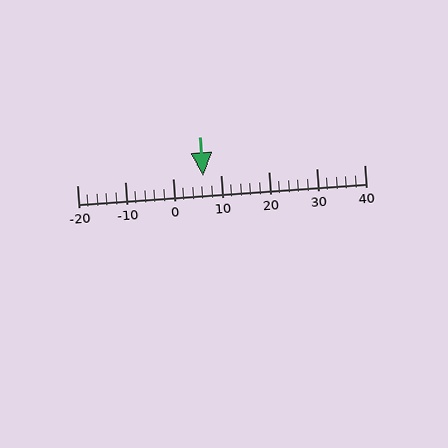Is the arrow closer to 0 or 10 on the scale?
The arrow is closer to 10.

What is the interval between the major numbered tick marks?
The major tick marks are spaced 10 units apart.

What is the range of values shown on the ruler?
The ruler shows values from -20 to 40.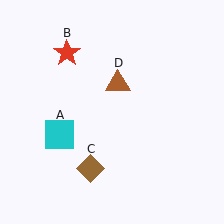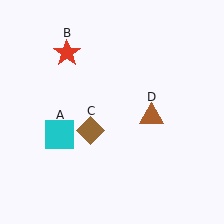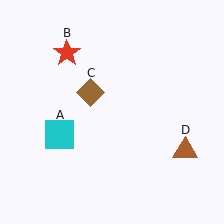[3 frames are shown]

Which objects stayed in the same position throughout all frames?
Cyan square (object A) and red star (object B) remained stationary.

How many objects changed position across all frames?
2 objects changed position: brown diamond (object C), brown triangle (object D).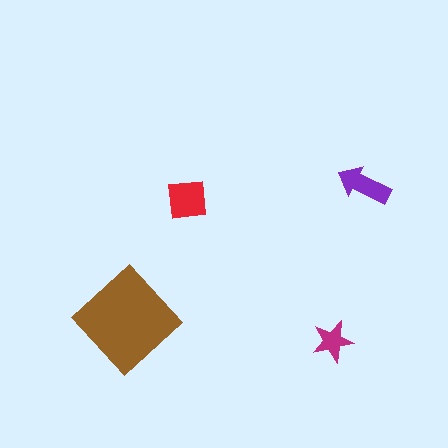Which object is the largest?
The brown diamond.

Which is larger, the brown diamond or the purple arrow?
The brown diamond.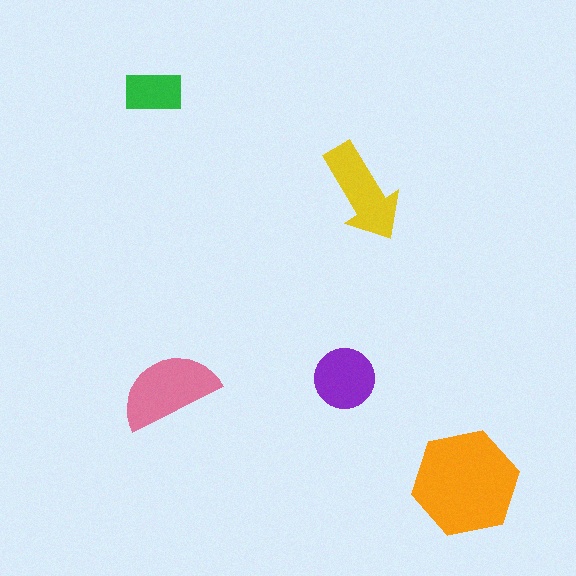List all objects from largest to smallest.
The orange hexagon, the pink semicircle, the yellow arrow, the purple circle, the green rectangle.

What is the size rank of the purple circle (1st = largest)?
4th.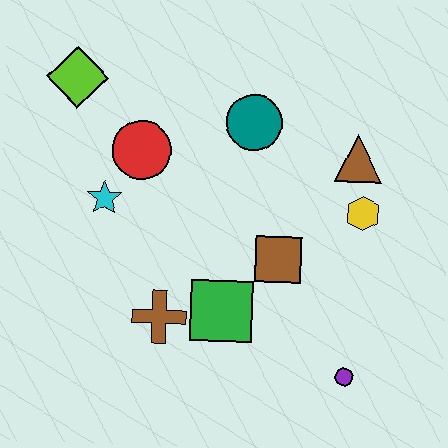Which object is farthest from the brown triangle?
The lime diamond is farthest from the brown triangle.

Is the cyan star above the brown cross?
Yes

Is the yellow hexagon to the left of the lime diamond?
No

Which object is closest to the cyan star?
The red circle is closest to the cyan star.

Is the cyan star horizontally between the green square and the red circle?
No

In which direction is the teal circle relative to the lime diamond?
The teal circle is to the right of the lime diamond.